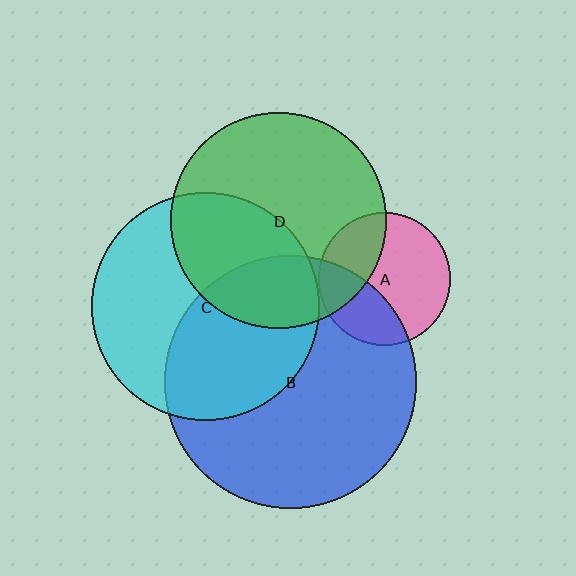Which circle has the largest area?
Circle B (blue).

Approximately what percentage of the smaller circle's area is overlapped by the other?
Approximately 25%.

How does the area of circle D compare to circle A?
Approximately 2.7 times.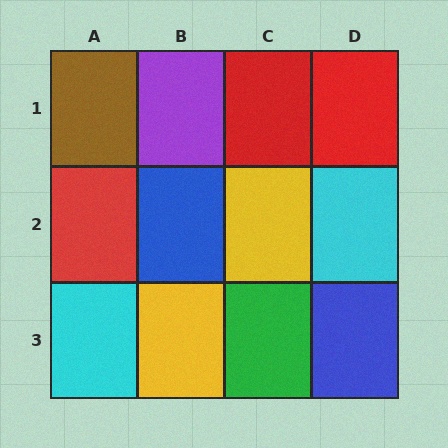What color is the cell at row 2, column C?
Yellow.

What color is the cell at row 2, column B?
Blue.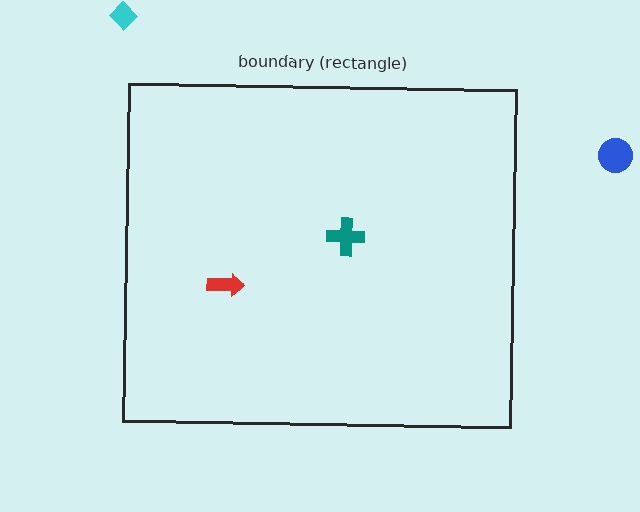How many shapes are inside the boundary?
2 inside, 2 outside.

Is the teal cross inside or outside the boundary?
Inside.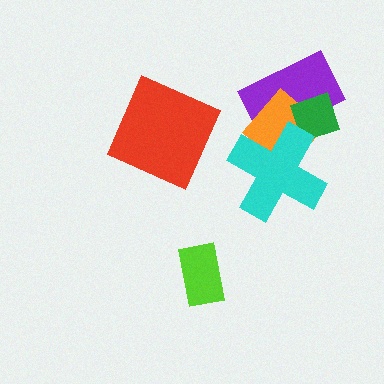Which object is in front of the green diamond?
The cyan cross is in front of the green diamond.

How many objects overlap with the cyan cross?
3 objects overlap with the cyan cross.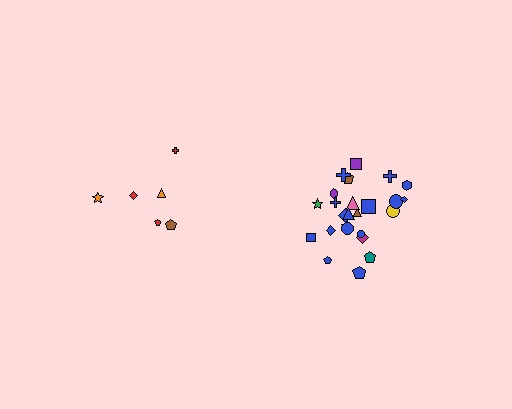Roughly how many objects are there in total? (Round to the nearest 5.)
Roughly 30 objects in total.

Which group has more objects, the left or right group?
The right group.